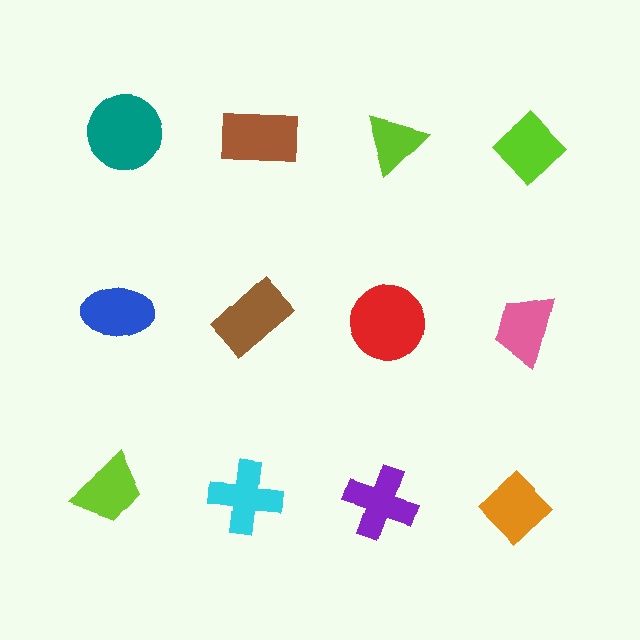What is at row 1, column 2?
A brown rectangle.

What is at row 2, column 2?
A brown rectangle.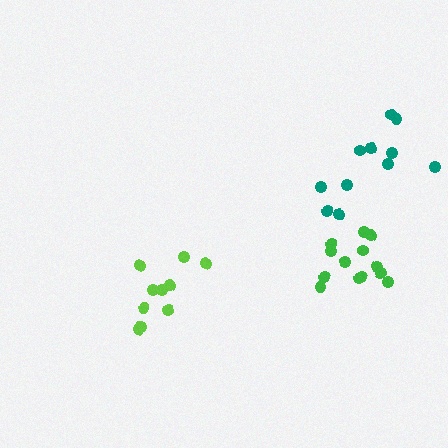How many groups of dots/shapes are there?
There are 3 groups.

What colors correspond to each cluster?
The clusters are colored: lime, teal, green.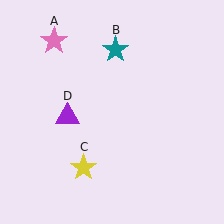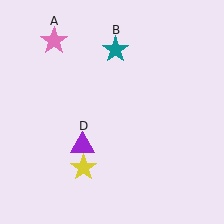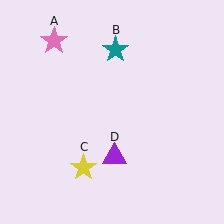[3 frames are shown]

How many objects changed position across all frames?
1 object changed position: purple triangle (object D).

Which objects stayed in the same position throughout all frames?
Pink star (object A) and teal star (object B) and yellow star (object C) remained stationary.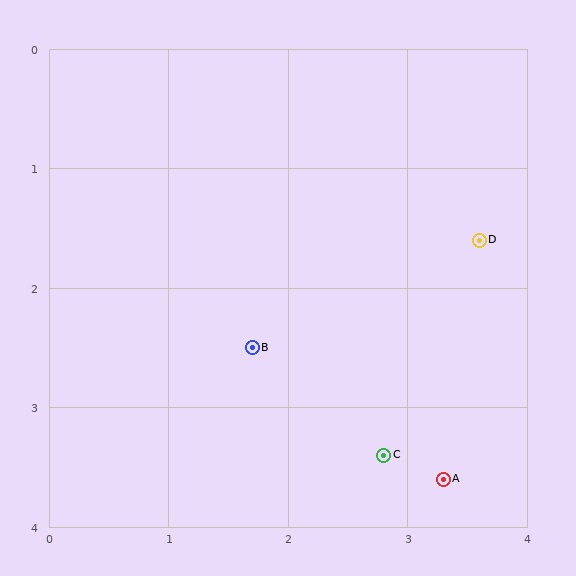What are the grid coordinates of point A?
Point A is at approximately (3.3, 3.6).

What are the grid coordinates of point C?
Point C is at approximately (2.8, 3.4).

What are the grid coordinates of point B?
Point B is at approximately (1.7, 2.5).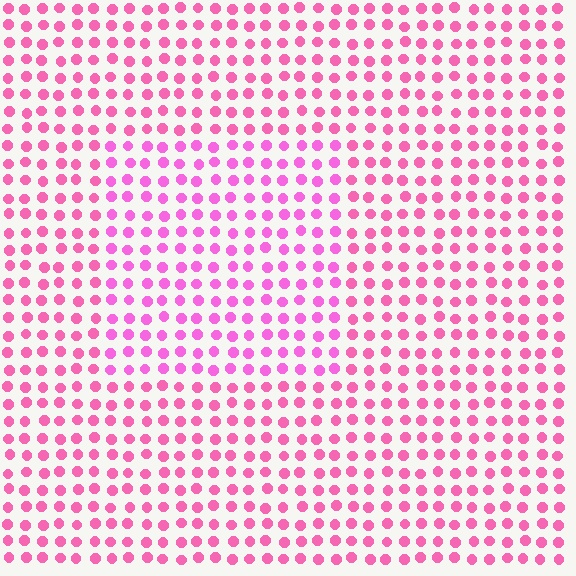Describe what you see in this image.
The image is filled with small pink elements in a uniform arrangement. A rectangle-shaped region is visible where the elements are tinted to a slightly different hue, forming a subtle color boundary.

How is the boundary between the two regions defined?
The boundary is defined purely by a slight shift in hue (about 19 degrees). Spacing, size, and orientation are identical on both sides.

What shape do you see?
I see a rectangle.